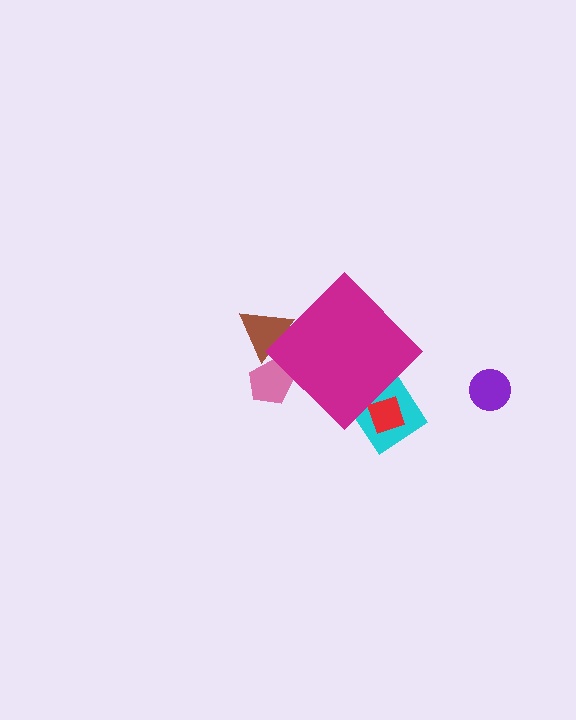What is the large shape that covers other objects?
A magenta diamond.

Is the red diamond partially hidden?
Yes, the red diamond is partially hidden behind the magenta diamond.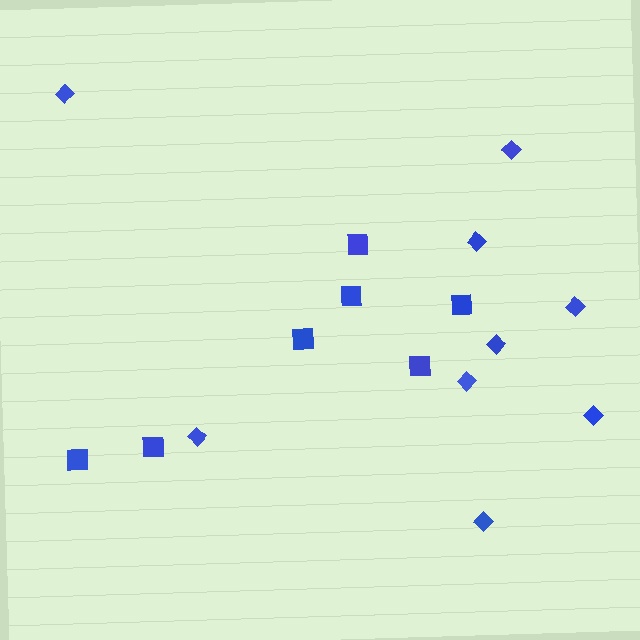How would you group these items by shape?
There are 2 groups: one group of squares (7) and one group of diamonds (9).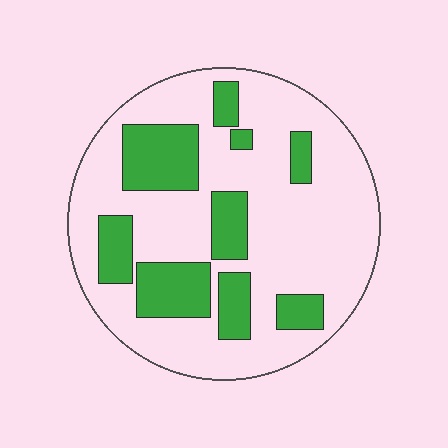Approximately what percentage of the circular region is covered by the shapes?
Approximately 25%.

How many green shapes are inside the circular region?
9.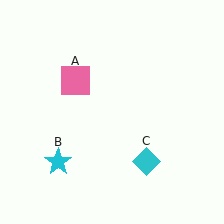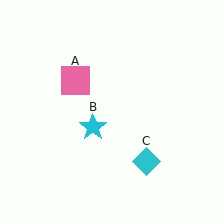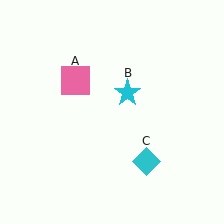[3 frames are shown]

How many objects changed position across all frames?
1 object changed position: cyan star (object B).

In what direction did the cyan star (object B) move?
The cyan star (object B) moved up and to the right.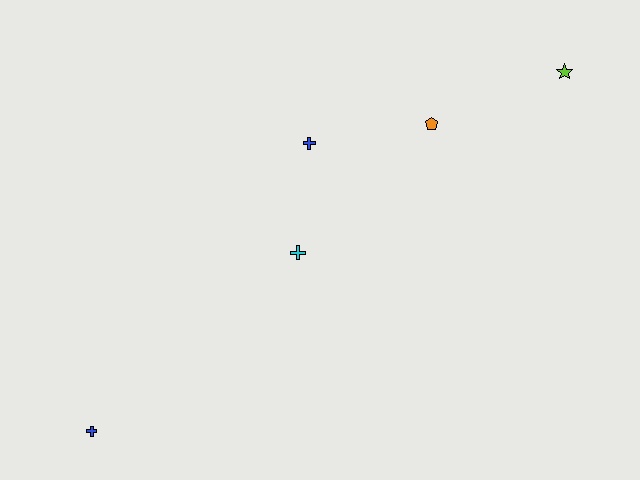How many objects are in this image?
There are 5 objects.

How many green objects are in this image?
There are no green objects.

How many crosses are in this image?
There are 3 crosses.